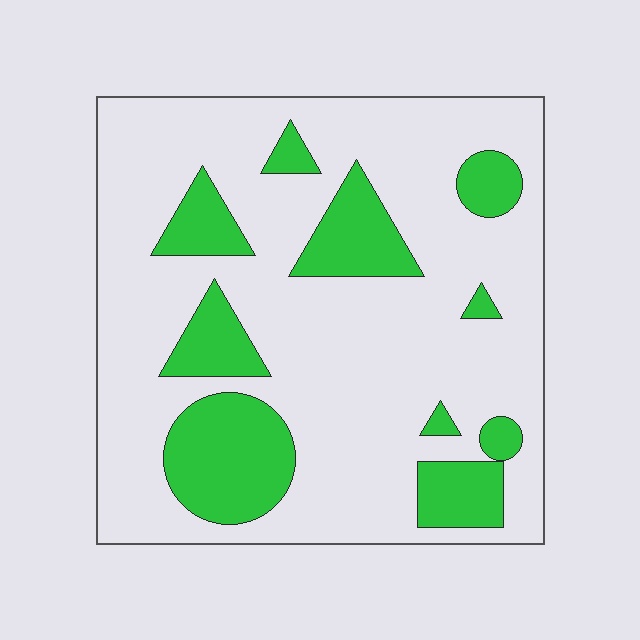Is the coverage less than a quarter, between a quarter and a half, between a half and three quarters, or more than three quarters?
Less than a quarter.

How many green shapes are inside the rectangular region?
10.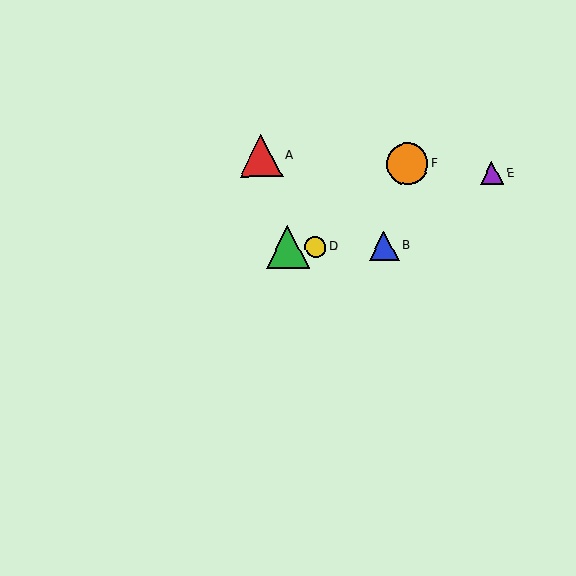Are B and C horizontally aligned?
Yes, both are at y≈246.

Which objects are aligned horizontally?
Objects B, C, D are aligned horizontally.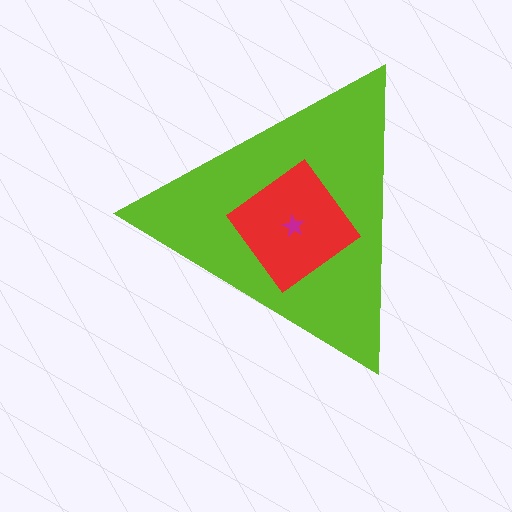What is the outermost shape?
The lime triangle.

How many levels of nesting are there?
3.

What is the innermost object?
The magenta star.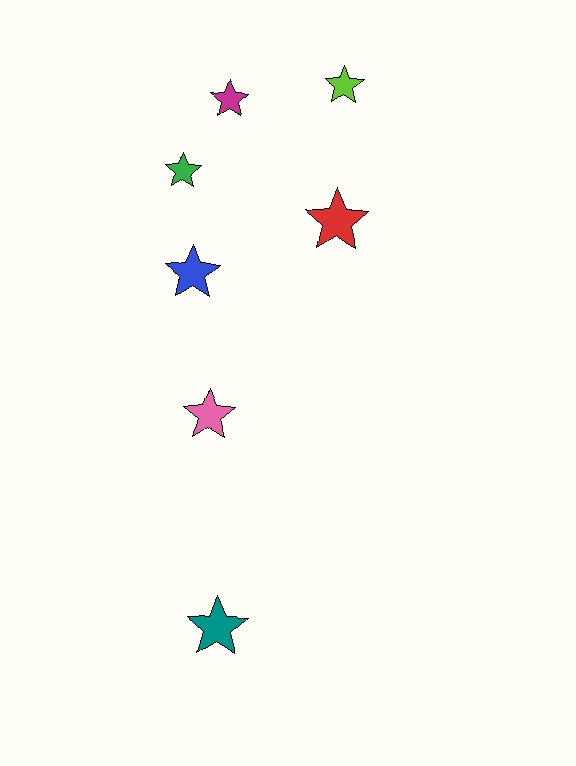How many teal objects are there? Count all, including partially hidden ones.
There is 1 teal object.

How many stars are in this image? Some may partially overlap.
There are 7 stars.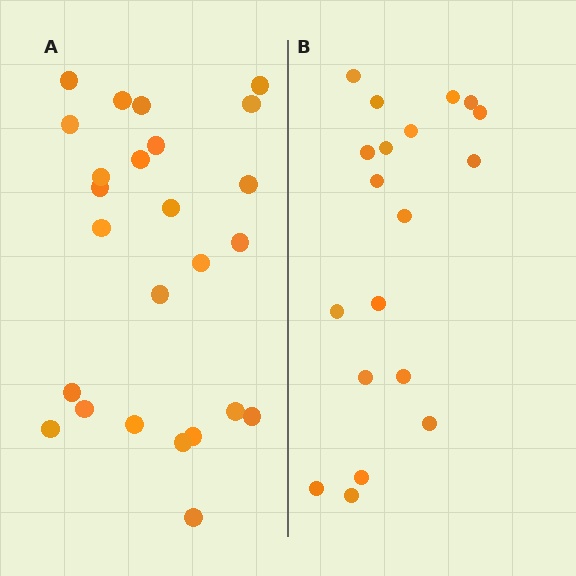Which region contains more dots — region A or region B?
Region A (the left region) has more dots.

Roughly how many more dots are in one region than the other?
Region A has about 6 more dots than region B.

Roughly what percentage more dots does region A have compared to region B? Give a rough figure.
About 30% more.